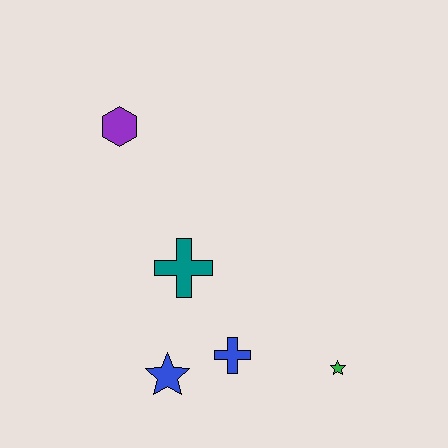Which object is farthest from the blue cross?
The purple hexagon is farthest from the blue cross.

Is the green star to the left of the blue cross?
No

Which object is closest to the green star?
The blue cross is closest to the green star.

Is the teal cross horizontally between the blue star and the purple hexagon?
No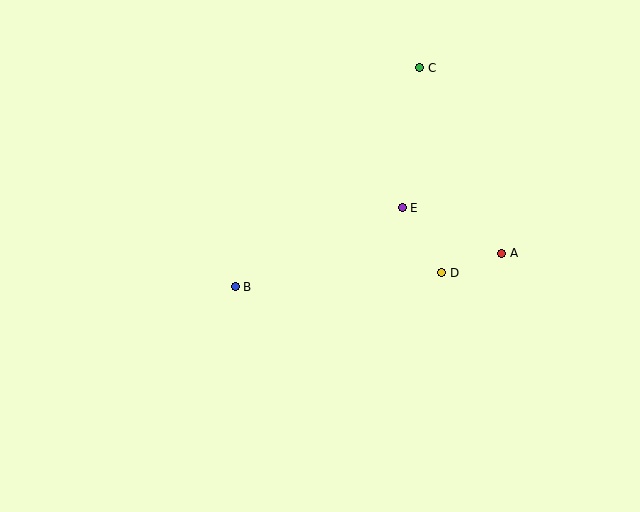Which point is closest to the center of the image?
Point B at (235, 287) is closest to the center.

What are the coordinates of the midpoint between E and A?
The midpoint between E and A is at (452, 231).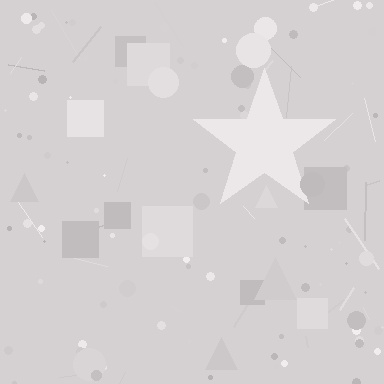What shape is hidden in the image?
A star is hidden in the image.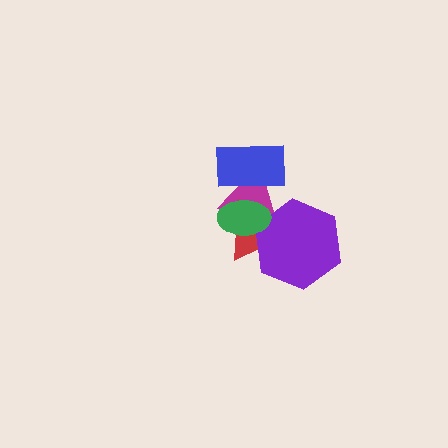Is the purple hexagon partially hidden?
Yes, it is partially covered by another shape.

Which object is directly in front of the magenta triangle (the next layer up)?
The red triangle is directly in front of the magenta triangle.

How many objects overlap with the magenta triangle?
4 objects overlap with the magenta triangle.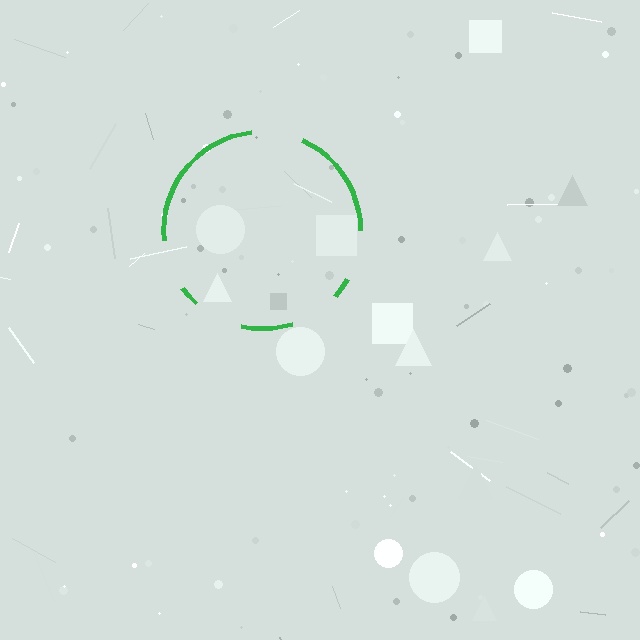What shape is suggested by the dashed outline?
The dashed outline suggests a circle.